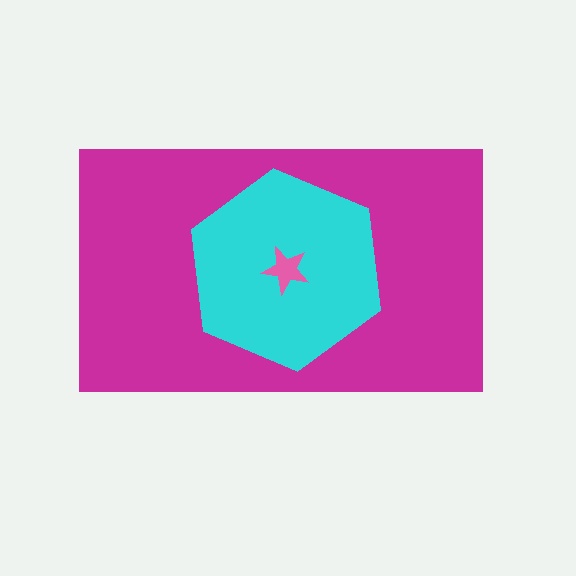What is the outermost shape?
The magenta rectangle.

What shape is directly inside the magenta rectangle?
The cyan hexagon.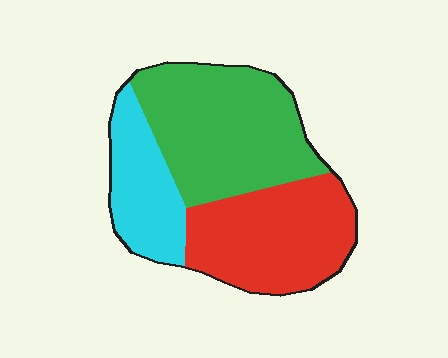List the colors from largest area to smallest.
From largest to smallest: green, red, cyan.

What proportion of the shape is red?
Red takes up about three eighths (3/8) of the shape.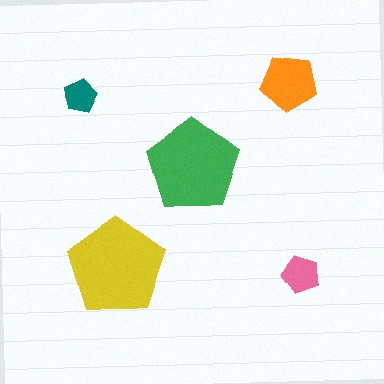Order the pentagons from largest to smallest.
the yellow one, the green one, the orange one, the pink one, the teal one.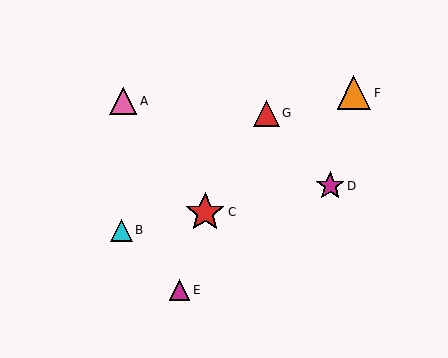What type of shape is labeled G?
Shape G is a red triangle.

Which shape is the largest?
The red star (labeled C) is the largest.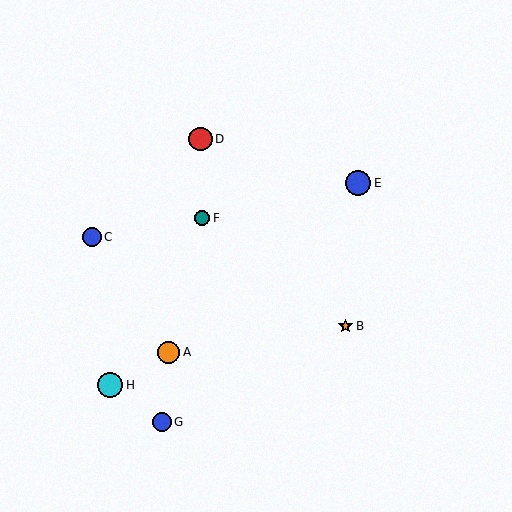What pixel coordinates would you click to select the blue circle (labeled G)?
Click at (162, 422) to select the blue circle G.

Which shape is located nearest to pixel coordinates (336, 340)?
The orange star (labeled B) at (346, 326) is nearest to that location.